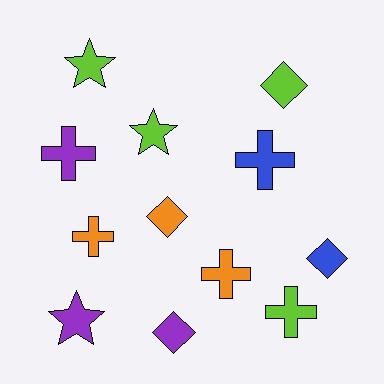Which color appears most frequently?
Lime, with 4 objects.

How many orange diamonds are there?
There is 1 orange diamond.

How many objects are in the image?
There are 12 objects.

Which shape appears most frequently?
Cross, with 5 objects.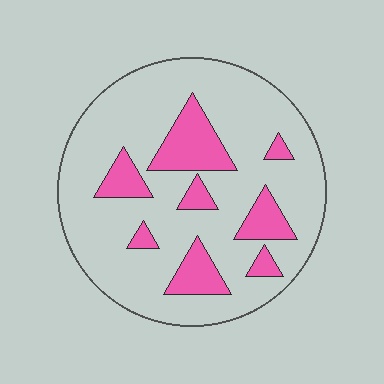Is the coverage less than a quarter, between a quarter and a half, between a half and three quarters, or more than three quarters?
Less than a quarter.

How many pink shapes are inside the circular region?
8.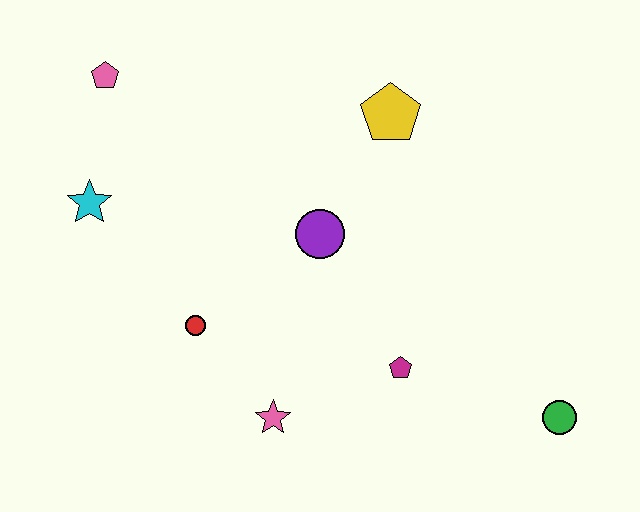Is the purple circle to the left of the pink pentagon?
No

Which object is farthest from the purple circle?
The green circle is farthest from the purple circle.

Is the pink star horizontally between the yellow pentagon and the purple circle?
No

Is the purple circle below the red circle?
No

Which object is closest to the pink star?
The red circle is closest to the pink star.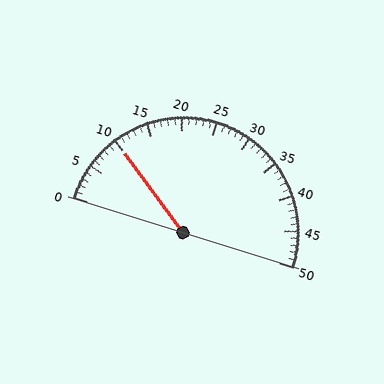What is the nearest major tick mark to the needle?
The nearest major tick mark is 10.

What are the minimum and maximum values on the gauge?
The gauge ranges from 0 to 50.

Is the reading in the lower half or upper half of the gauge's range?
The reading is in the lower half of the range (0 to 50).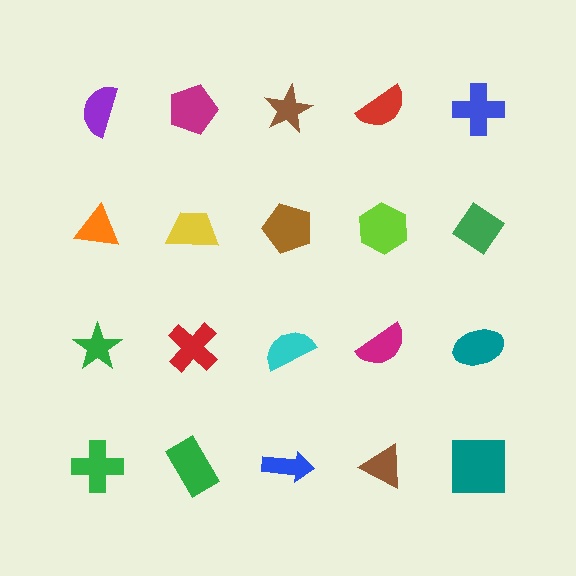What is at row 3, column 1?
A green star.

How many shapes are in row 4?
5 shapes.